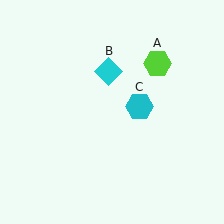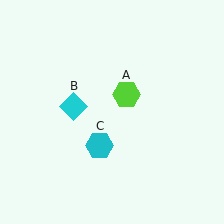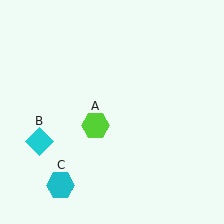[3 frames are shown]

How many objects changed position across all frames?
3 objects changed position: lime hexagon (object A), cyan diamond (object B), cyan hexagon (object C).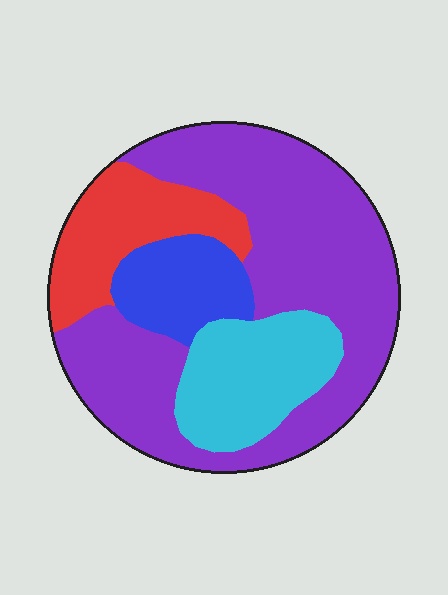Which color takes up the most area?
Purple, at roughly 55%.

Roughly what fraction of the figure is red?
Red takes up about one sixth (1/6) of the figure.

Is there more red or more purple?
Purple.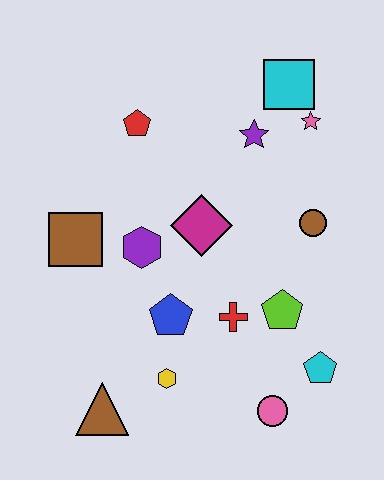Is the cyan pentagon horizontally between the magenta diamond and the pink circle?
No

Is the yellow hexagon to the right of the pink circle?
No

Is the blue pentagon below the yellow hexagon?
No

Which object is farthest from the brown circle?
The brown triangle is farthest from the brown circle.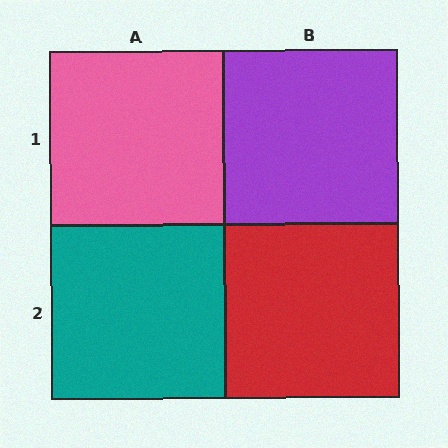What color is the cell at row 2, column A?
Teal.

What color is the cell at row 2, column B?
Red.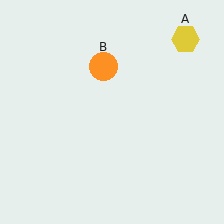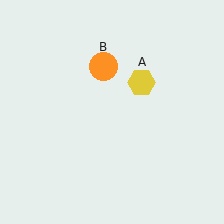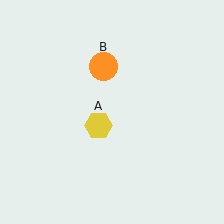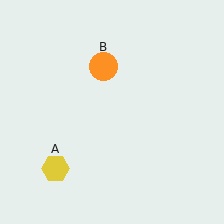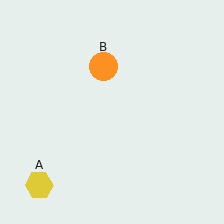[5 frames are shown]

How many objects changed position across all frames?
1 object changed position: yellow hexagon (object A).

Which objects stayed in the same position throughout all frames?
Orange circle (object B) remained stationary.